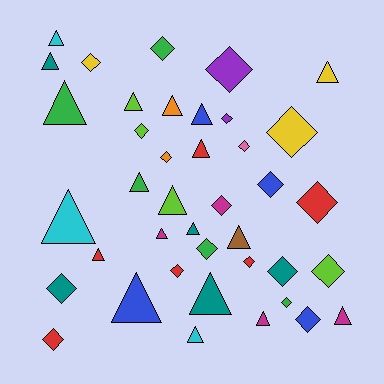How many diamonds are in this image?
There are 20 diamonds.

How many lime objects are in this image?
There are 4 lime objects.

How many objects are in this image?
There are 40 objects.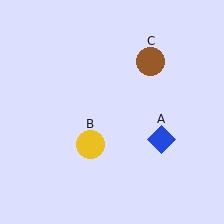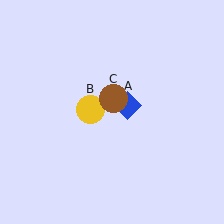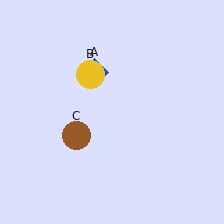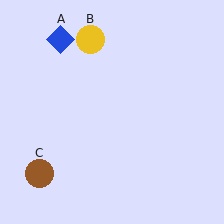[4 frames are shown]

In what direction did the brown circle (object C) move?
The brown circle (object C) moved down and to the left.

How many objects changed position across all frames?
3 objects changed position: blue diamond (object A), yellow circle (object B), brown circle (object C).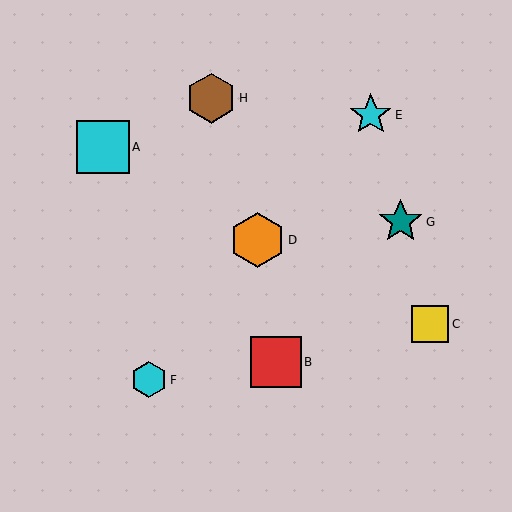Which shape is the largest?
The orange hexagon (labeled D) is the largest.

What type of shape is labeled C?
Shape C is a yellow square.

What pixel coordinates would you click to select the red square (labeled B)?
Click at (276, 362) to select the red square B.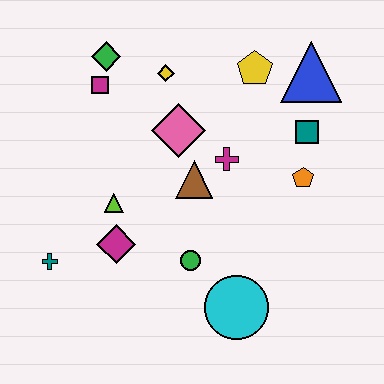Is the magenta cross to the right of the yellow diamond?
Yes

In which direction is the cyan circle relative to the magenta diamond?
The cyan circle is to the right of the magenta diamond.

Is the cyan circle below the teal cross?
Yes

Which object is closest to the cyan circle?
The green circle is closest to the cyan circle.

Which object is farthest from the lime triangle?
The blue triangle is farthest from the lime triangle.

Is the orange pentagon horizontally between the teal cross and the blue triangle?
Yes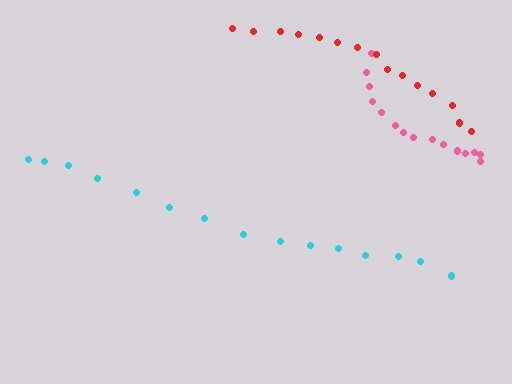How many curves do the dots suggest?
There are 3 distinct paths.